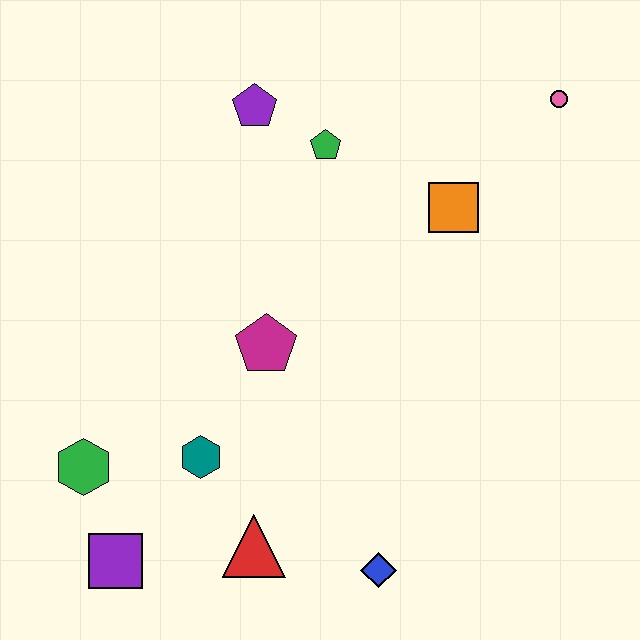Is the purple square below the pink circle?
Yes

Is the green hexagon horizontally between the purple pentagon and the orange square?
No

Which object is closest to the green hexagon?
The purple square is closest to the green hexagon.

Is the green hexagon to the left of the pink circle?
Yes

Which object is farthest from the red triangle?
The pink circle is farthest from the red triangle.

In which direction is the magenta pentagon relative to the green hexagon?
The magenta pentagon is to the right of the green hexagon.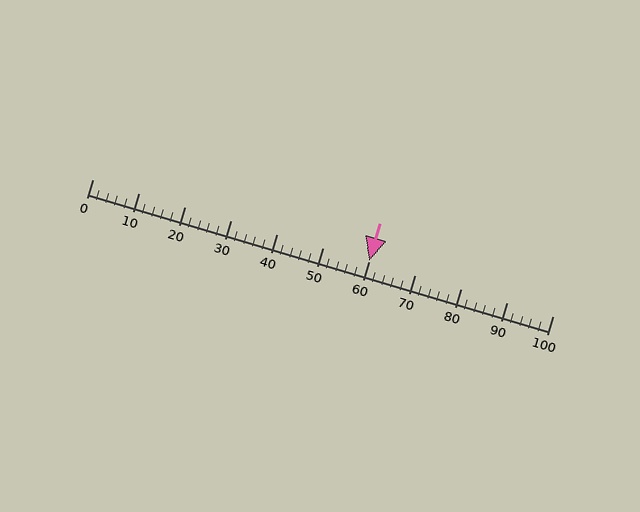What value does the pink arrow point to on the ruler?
The pink arrow points to approximately 60.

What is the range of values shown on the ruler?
The ruler shows values from 0 to 100.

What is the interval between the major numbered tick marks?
The major tick marks are spaced 10 units apart.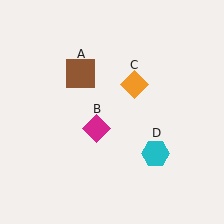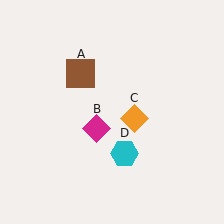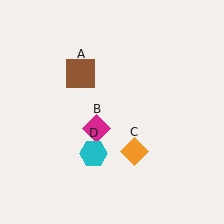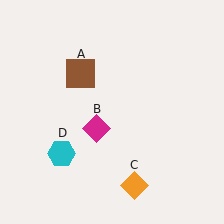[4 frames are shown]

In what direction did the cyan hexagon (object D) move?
The cyan hexagon (object D) moved left.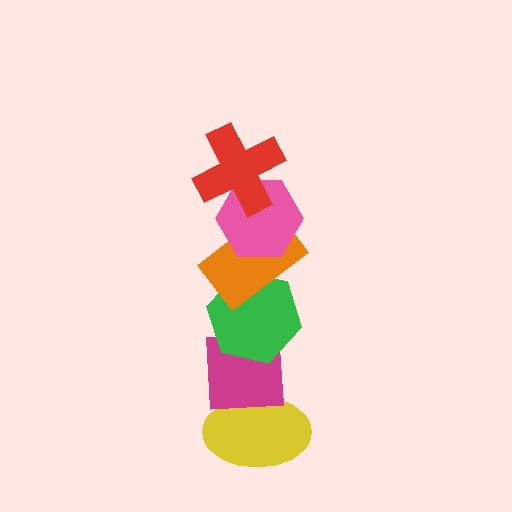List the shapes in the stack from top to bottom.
From top to bottom: the red cross, the pink hexagon, the orange rectangle, the green hexagon, the magenta square, the yellow ellipse.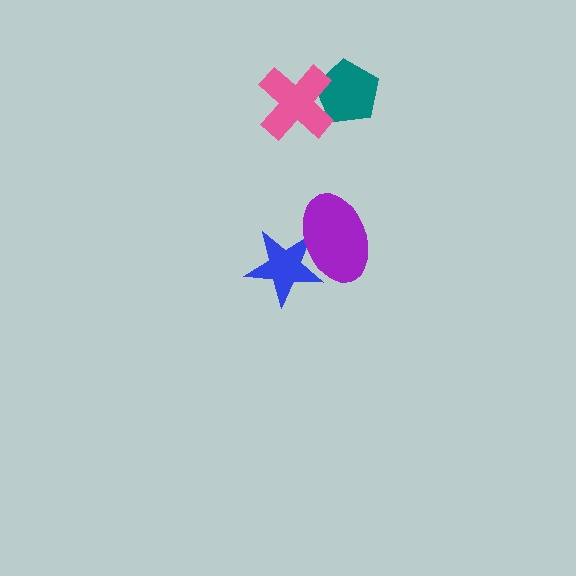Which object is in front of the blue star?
The purple ellipse is in front of the blue star.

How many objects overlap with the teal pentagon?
1 object overlaps with the teal pentagon.